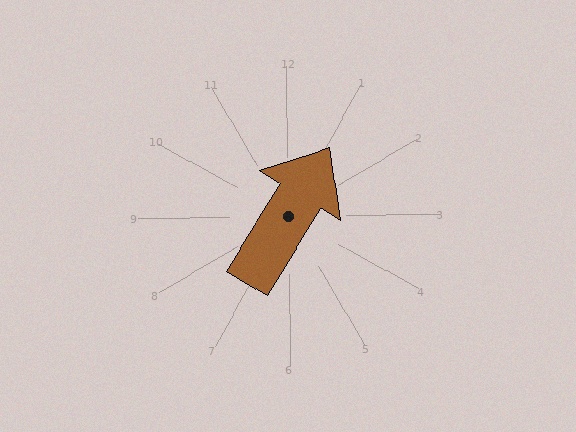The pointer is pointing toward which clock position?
Roughly 1 o'clock.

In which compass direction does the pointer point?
Northeast.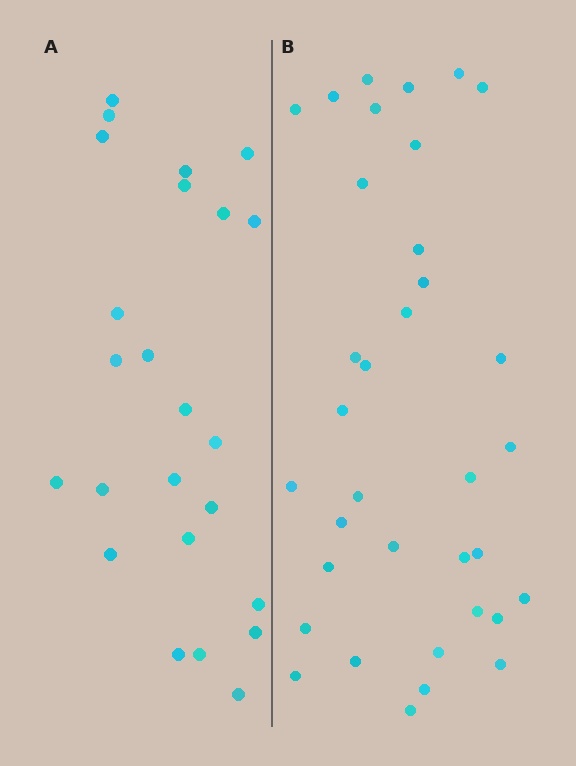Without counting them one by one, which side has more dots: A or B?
Region B (the right region) has more dots.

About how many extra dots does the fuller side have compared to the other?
Region B has roughly 12 or so more dots than region A.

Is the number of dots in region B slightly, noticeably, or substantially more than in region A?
Region B has substantially more. The ratio is roughly 1.5 to 1.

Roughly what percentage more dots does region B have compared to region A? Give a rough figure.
About 45% more.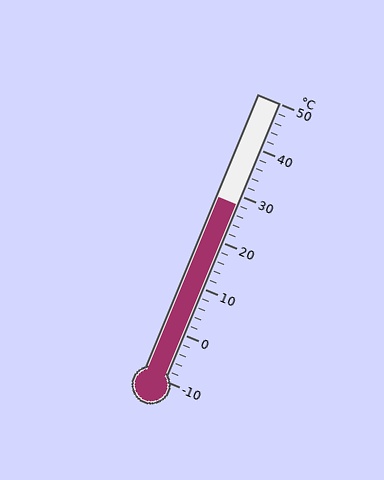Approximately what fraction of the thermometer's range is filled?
The thermometer is filled to approximately 65% of its range.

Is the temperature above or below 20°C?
The temperature is above 20°C.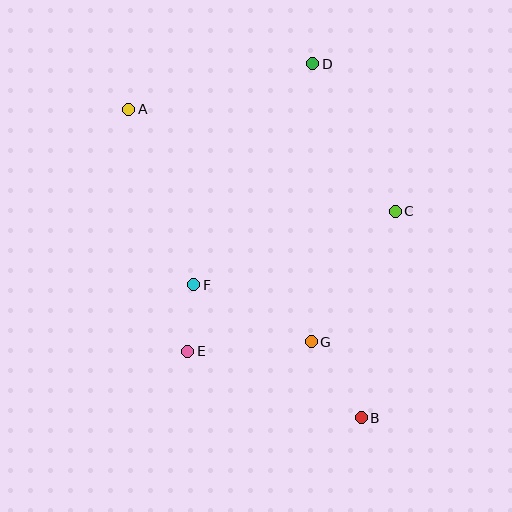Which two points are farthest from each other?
Points A and B are farthest from each other.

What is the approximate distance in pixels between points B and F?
The distance between B and F is approximately 214 pixels.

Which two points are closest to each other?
Points E and F are closest to each other.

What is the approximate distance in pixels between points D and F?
The distance between D and F is approximately 251 pixels.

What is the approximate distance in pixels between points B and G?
The distance between B and G is approximately 91 pixels.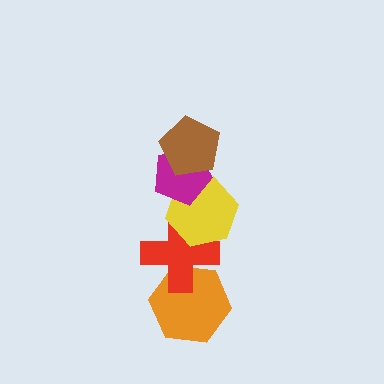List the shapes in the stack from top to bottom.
From top to bottom: the brown pentagon, the magenta pentagon, the yellow hexagon, the red cross, the orange hexagon.